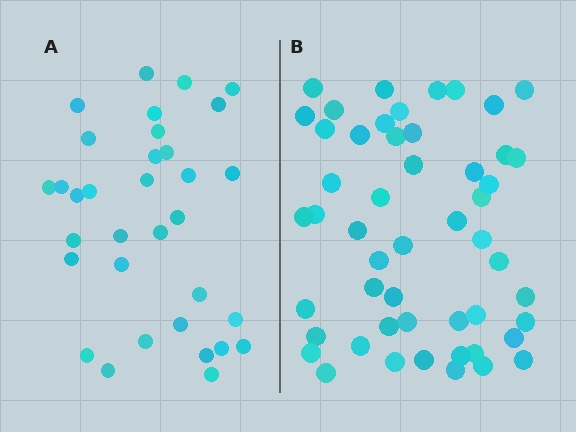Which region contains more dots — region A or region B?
Region B (the right region) has more dots.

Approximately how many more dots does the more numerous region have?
Region B has approximately 20 more dots than region A.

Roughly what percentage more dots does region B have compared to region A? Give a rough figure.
About 55% more.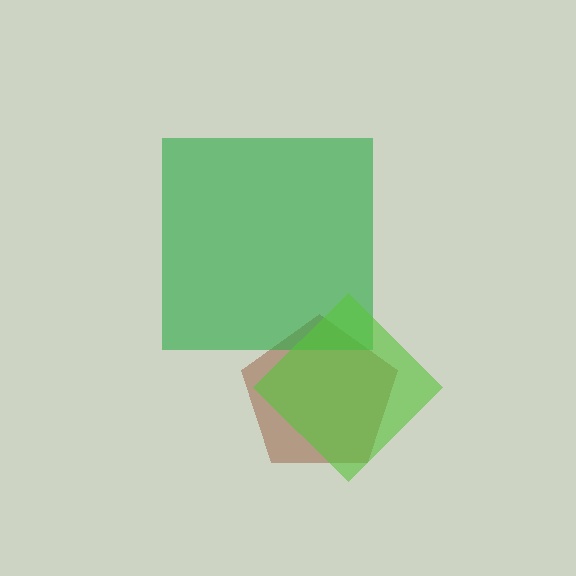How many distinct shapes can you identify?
There are 3 distinct shapes: a brown pentagon, a green square, a lime diamond.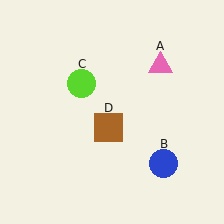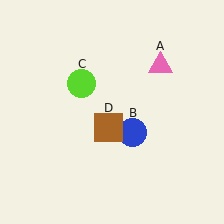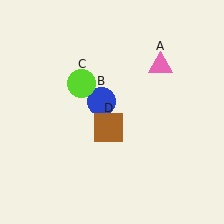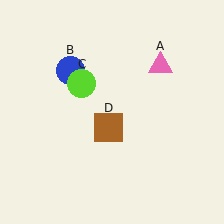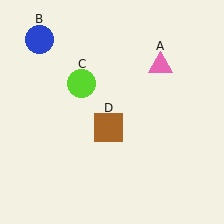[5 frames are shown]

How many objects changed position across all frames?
1 object changed position: blue circle (object B).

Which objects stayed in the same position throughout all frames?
Pink triangle (object A) and lime circle (object C) and brown square (object D) remained stationary.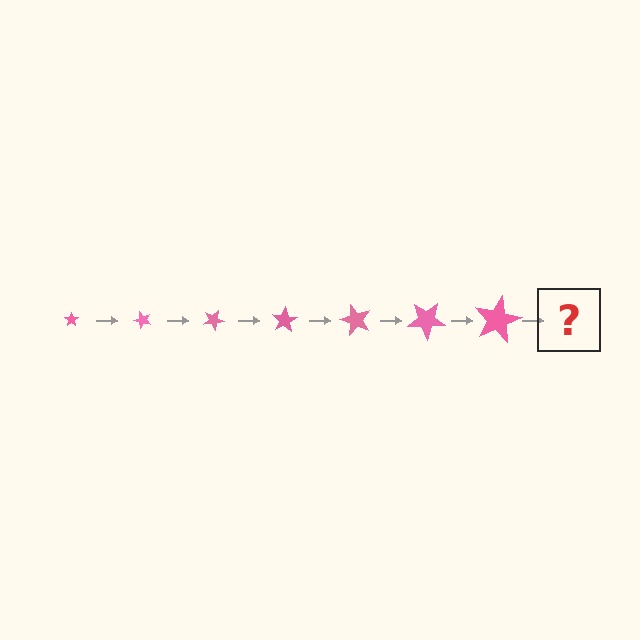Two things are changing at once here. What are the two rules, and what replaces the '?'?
The two rules are that the star grows larger each step and it rotates 50 degrees each step. The '?' should be a star, larger than the previous one and rotated 350 degrees from the start.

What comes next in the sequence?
The next element should be a star, larger than the previous one and rotated 350 degrees from the start.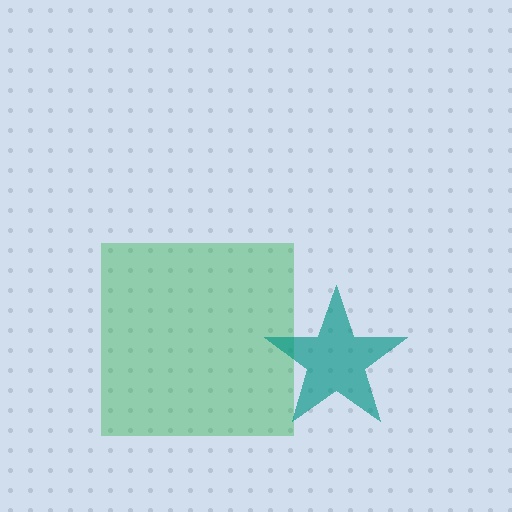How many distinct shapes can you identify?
There are 2 distinct shapes: a green square, a teal star.